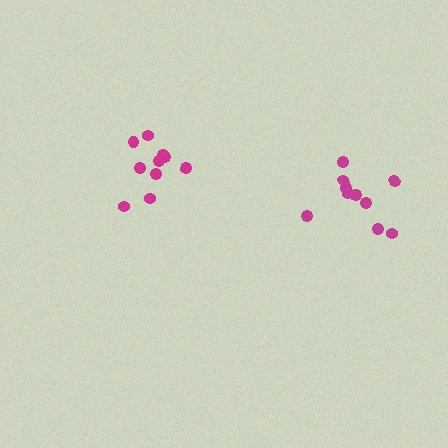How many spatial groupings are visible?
There are 2 spatial groupings.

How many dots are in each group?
Group 1: 10 dots, Group 2: 10 dots (20 total).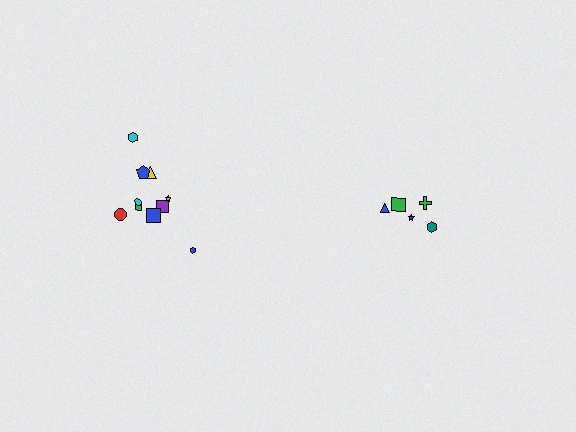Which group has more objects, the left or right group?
The left group.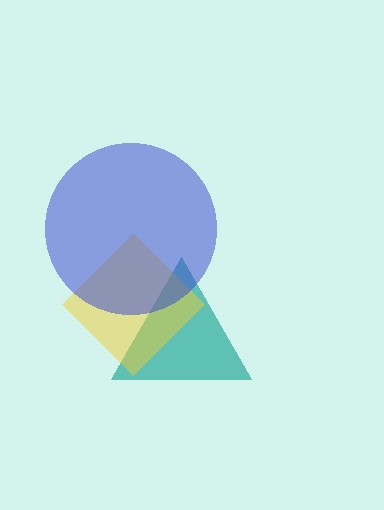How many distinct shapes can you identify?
There are 3 distinct shapes: a teal triangle, a yellow diamond, a blue circle.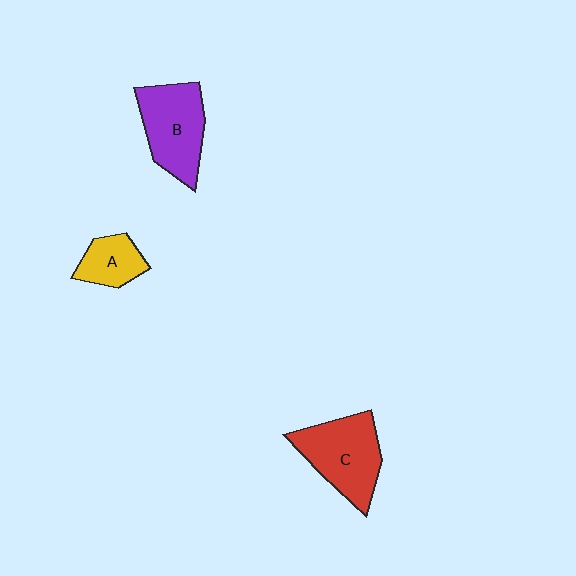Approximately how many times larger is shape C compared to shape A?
Approximately 2.0 times.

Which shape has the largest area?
Shape C (red).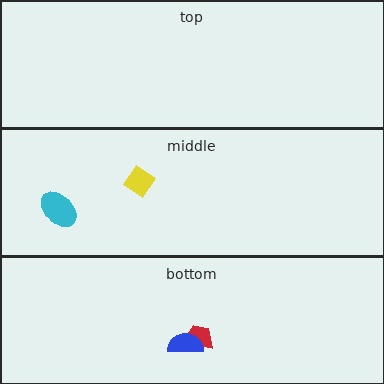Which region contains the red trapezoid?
The bottom region.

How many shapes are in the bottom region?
2.